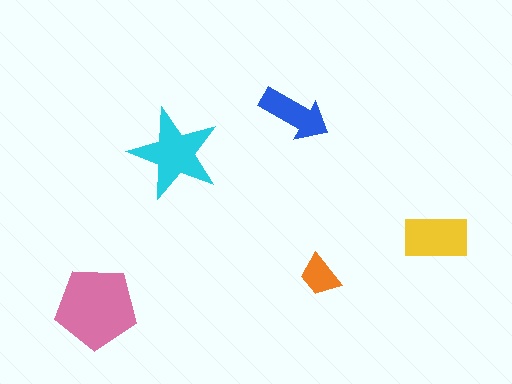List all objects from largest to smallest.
The pink pentagon, the cyan star, the yellow rectangle, the blue arrow, the orange trapezoid.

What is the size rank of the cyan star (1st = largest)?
2nd.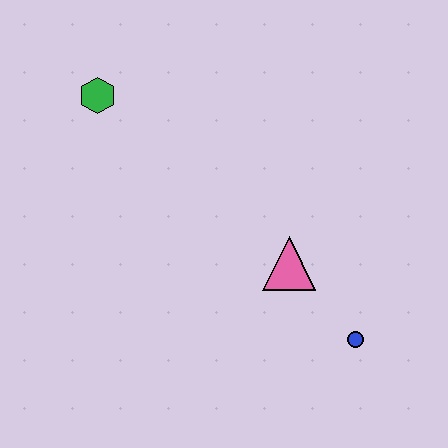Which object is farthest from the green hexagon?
The blue circle is farthest from the green hexagon.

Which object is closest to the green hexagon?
The pink triangle is closest to the green hexagon.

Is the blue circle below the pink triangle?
Yes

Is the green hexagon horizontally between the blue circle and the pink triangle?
No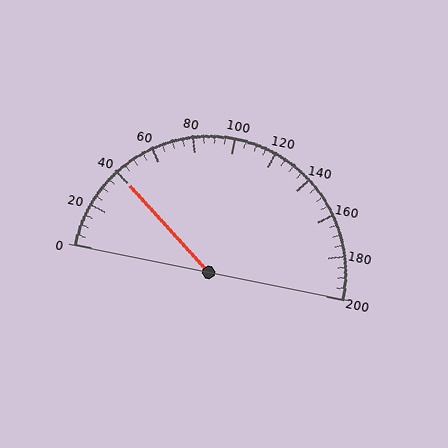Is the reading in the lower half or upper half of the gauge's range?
The reading is in the lower half of the range (0 to 200).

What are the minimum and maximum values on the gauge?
The gauge ranges from 0 to 200.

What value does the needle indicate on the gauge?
The needle indicates approximately 40.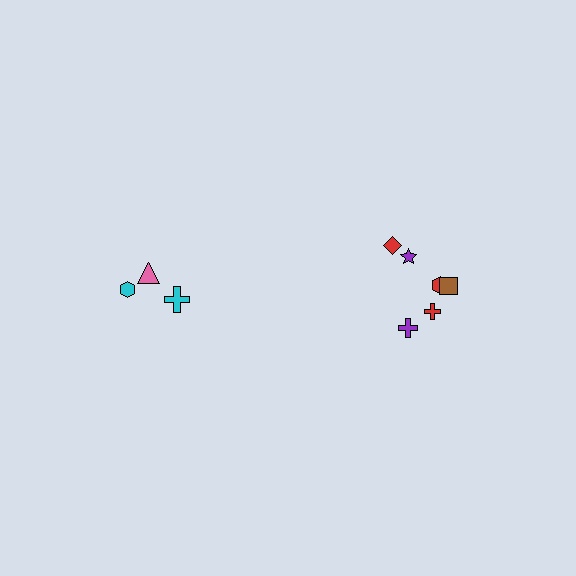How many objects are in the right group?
There are 6 objects.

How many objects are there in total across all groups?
There are 9 objects.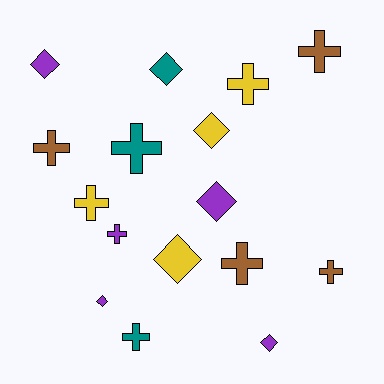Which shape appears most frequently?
Cross, with 9 objects.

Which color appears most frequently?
Purple, with 5 objects.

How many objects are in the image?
There are 16 objects.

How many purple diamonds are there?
There are 4 purple diamonds.